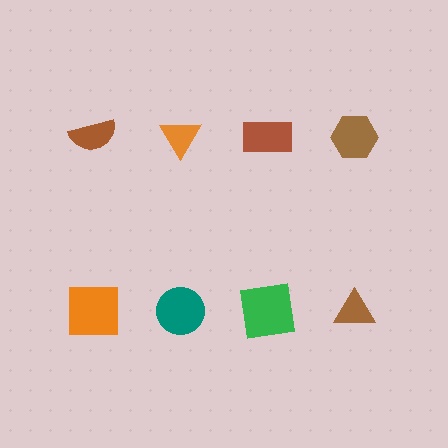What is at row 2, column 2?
A teal circle.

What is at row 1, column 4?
A brown hexagon.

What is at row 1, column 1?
A brown semicircle.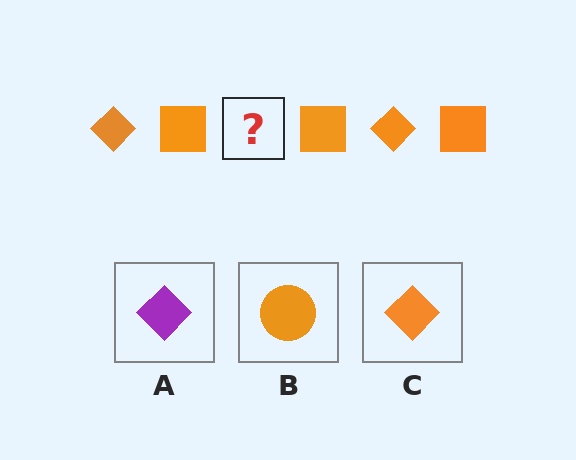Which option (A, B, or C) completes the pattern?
C.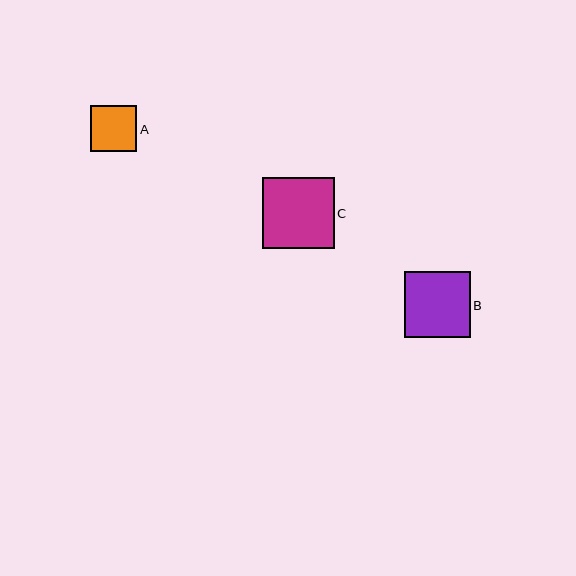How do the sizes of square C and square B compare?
Square C and square B are approximately the same size.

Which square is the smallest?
Square A is the smallest with a size of approximately 46 pixels.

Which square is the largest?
Square C is the largest with a size of approximately 72 pixels.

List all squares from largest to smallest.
From largest to smallest: C, B, A.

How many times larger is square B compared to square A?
Square B is approximately 1.4 times the size of square A.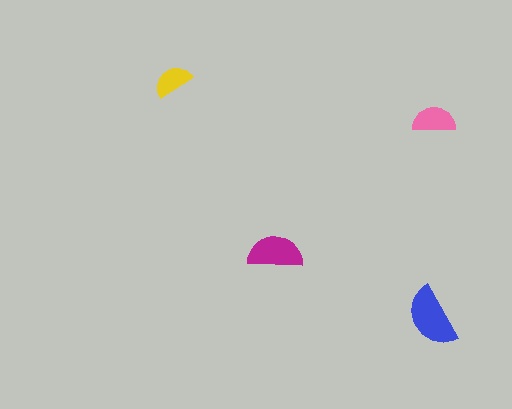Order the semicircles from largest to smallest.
the blue one, the magenta one, the pink one, the yellow one.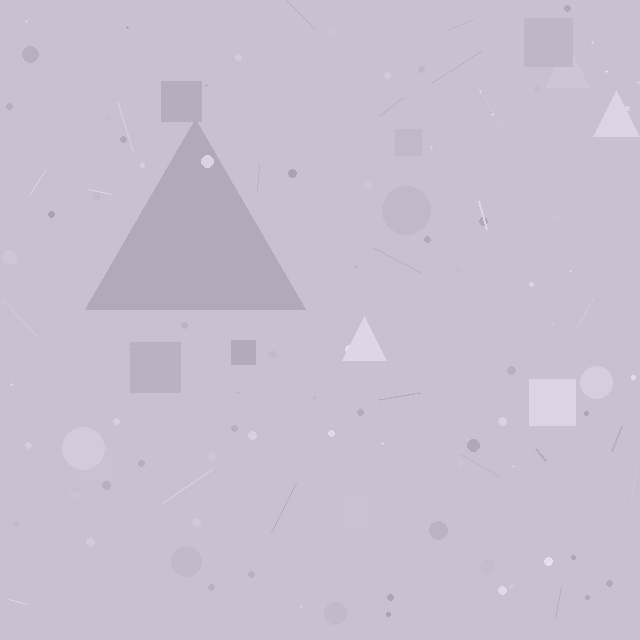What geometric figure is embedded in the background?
A triangle is embedded in the background.